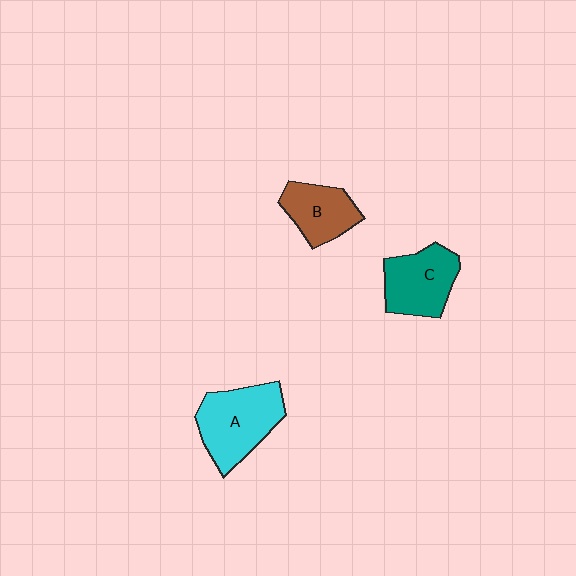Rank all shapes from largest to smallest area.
From largest to smallest: A (cyan), C (teal), B (brown).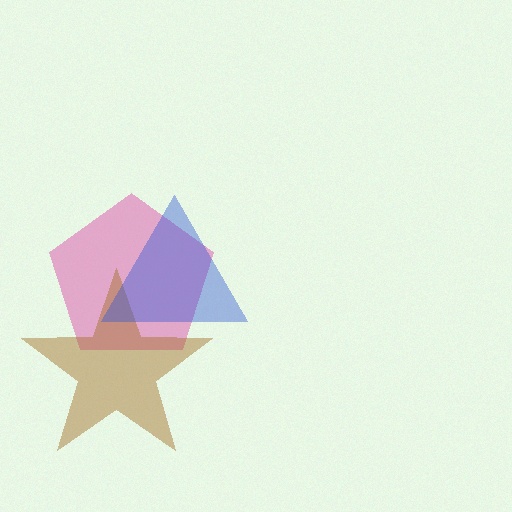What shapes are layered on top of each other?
The layered shapes are: a pink pentagon, a brown star, a blue triangle.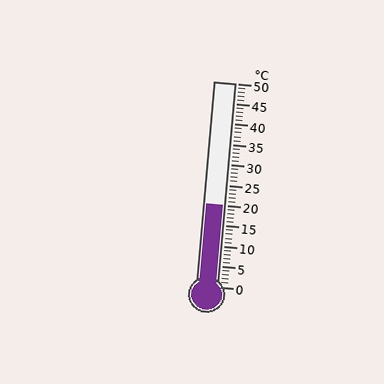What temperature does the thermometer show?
The thermometer shows approximately 20°C.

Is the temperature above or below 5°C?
The temperature is above 5°C.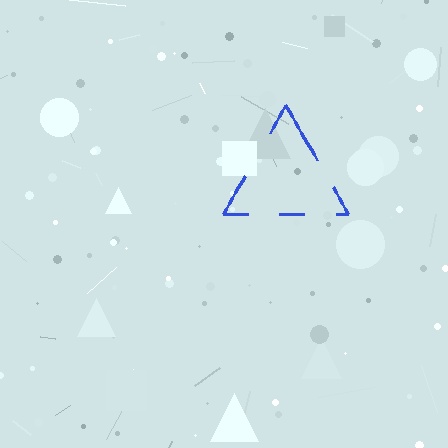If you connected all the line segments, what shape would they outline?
They would outline a triangle.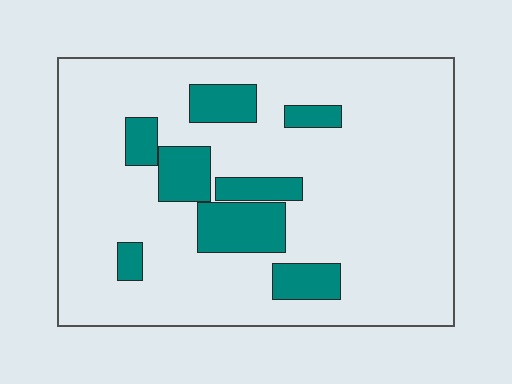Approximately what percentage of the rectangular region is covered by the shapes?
Approximately 15%.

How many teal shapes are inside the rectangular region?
8.